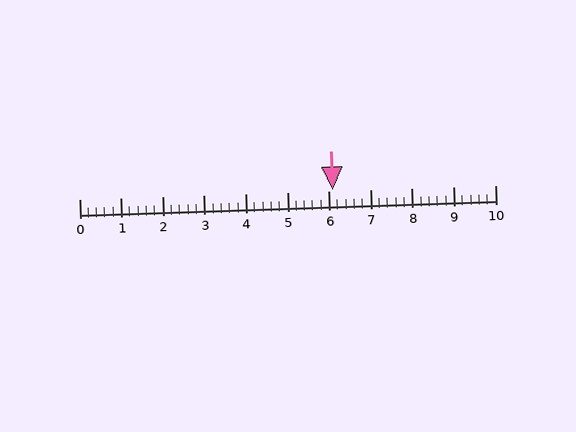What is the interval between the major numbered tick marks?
The major tick marks are spaced 1 units apart.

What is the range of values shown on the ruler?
The ruler shows values from 0 to 10.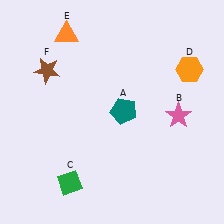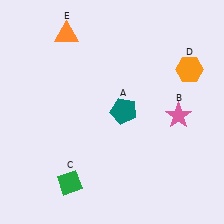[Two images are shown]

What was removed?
The brown star (F) was removed in Image 2.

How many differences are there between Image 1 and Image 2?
There is 1 difference between the two images.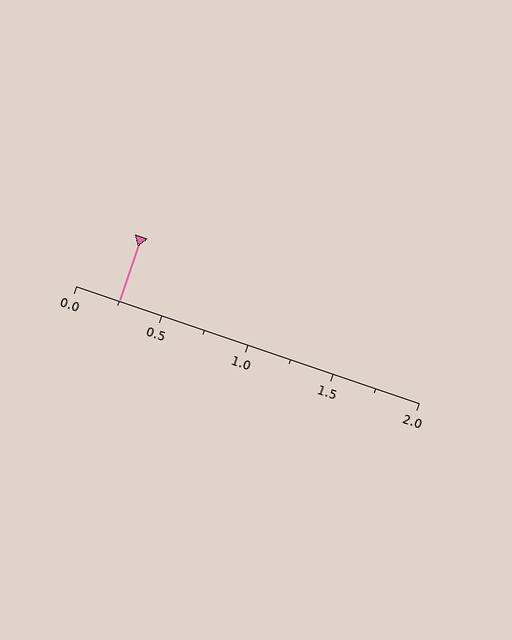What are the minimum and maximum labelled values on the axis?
The axis runs from 0.0 to 2.0.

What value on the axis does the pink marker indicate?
The marker indicates approximately 0.25.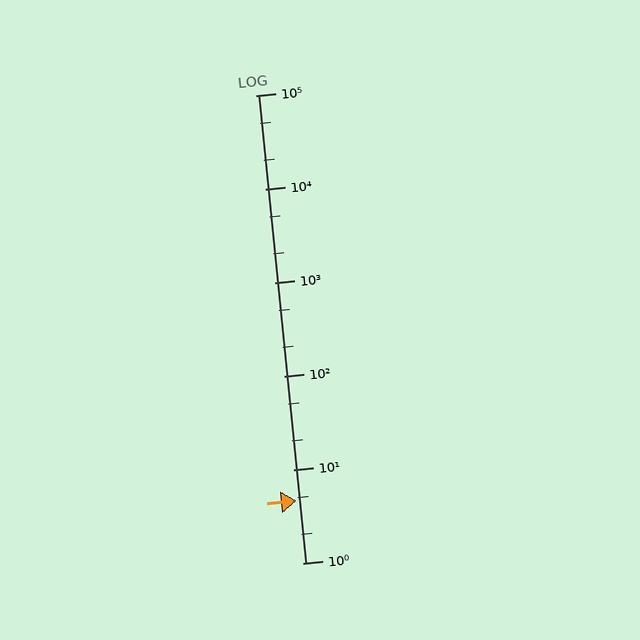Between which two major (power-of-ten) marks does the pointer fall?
The pointer is between 1 and 10.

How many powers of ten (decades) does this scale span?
The scale spans 5 decades, from 1 to 100000.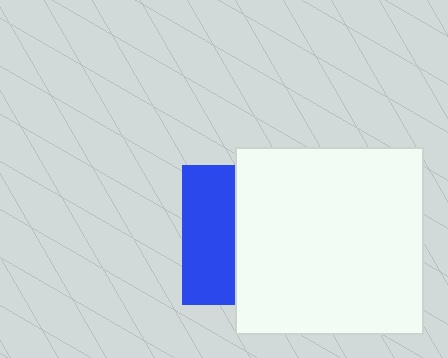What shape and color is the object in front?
The object in front is a white square.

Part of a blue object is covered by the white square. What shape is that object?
It is a square.